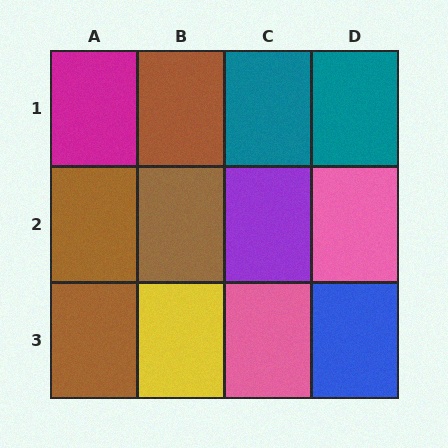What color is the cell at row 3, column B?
Yellow.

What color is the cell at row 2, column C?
Purple.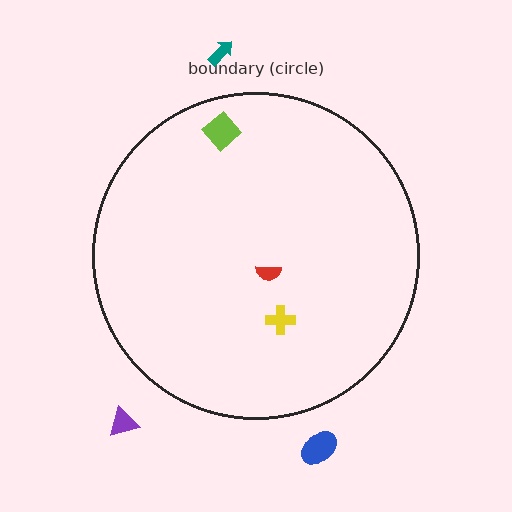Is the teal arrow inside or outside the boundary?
Outside.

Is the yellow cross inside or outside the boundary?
Inside.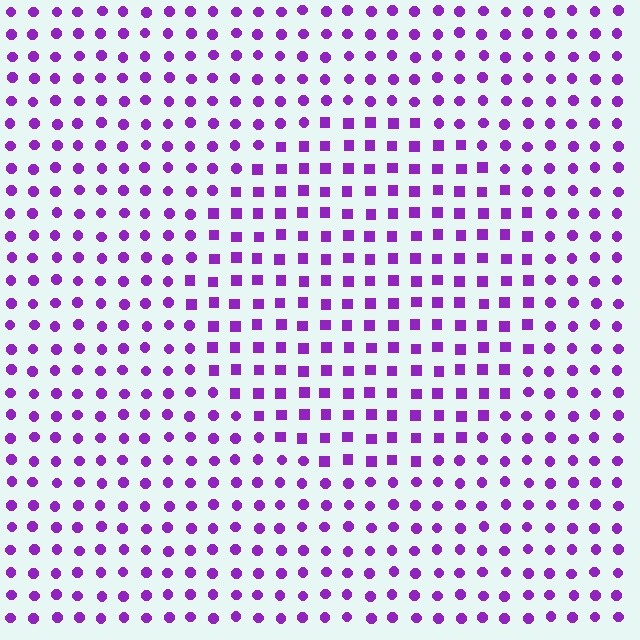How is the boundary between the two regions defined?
The boundary is defined by a change in element shape: squares inside vs. circles outside. All elements share the same color and spacing.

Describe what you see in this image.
The image is filled with small purple elements arranged in a uniform grid. A circle-shaped region contains squares, while the surrounding area contains circles. The boundary is defined purely by the change in element shape.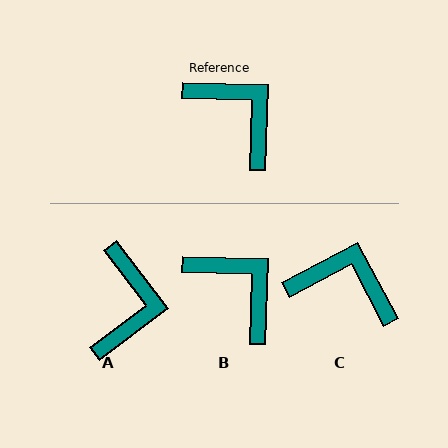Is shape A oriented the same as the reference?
No, it is off by about 51 degrees.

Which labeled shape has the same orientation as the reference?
B.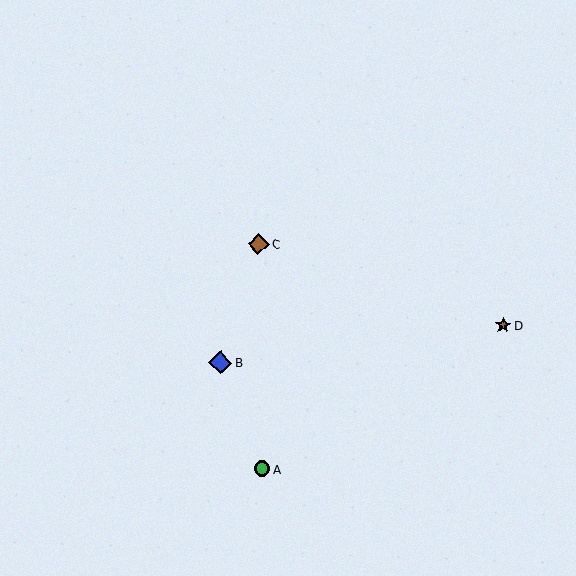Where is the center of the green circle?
The center of the green circle is at (262, 469).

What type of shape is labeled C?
Shape C is a brown diamond.